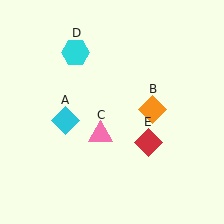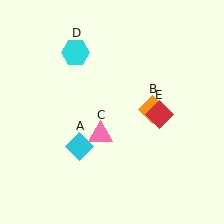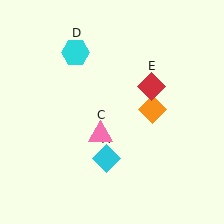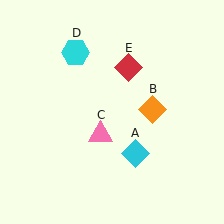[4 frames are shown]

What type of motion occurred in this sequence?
The cyan diamond (object A), red diamond (object E) rotated counterclockwise around the center of the scene.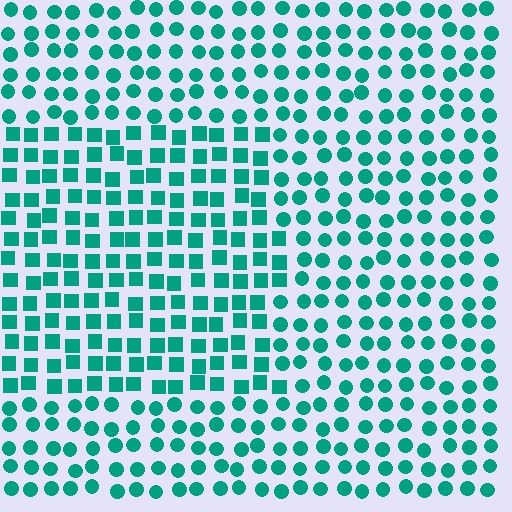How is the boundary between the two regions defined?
The boundary is defined by a change in element shape: squares inside vs. circles outside. All elements share the same color and spacing.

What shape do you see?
I see a rectangle.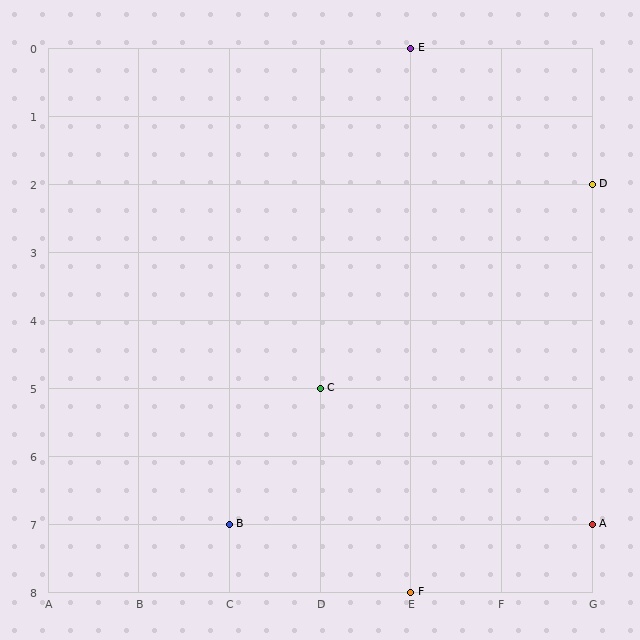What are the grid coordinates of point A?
Point A is at grid coordinates (G, 7).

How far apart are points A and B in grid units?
Points A and B are 4 columns apart.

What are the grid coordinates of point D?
Point D is at grid coordinates (G, 2).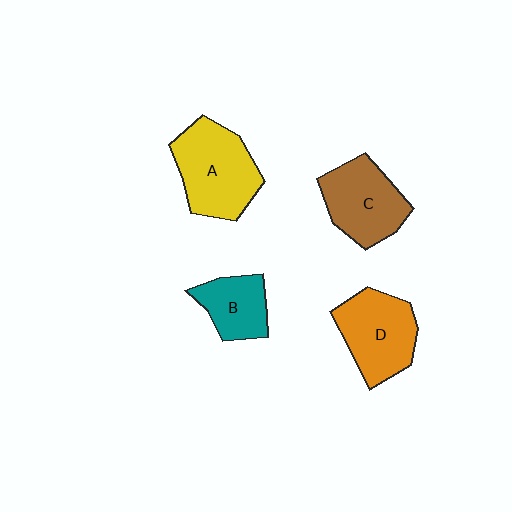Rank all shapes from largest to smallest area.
From largest to smallest: A (yellow), D (orange), C (brown), B (teal).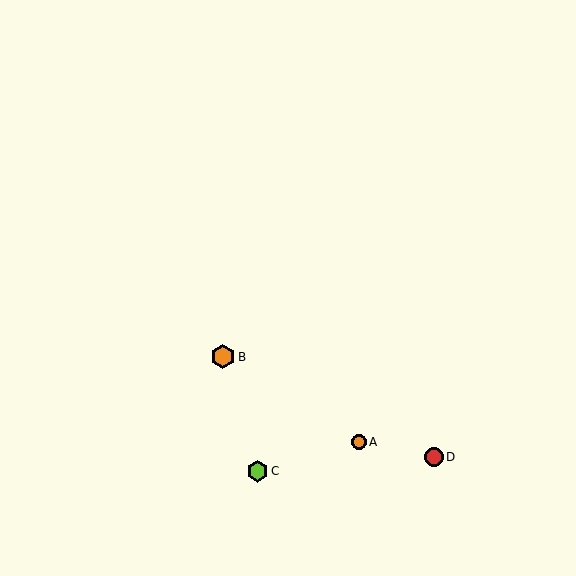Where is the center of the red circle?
The center of the red circle is at (434, 457).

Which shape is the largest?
The orange hexagon (labeled B) is the largest.